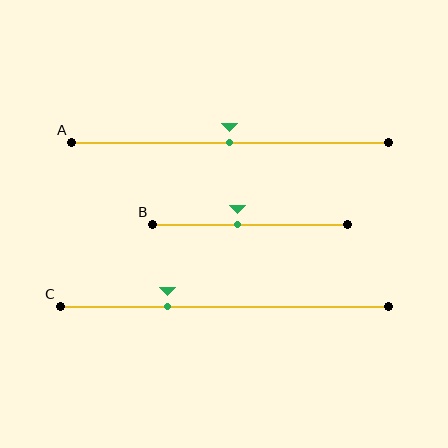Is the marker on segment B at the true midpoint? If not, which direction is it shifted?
No, the marker on segment B is shifted to the left by about 6% of the segment length.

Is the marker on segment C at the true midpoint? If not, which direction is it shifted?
No, the marker on segment C is shifted to the left by about 17% of the segment length.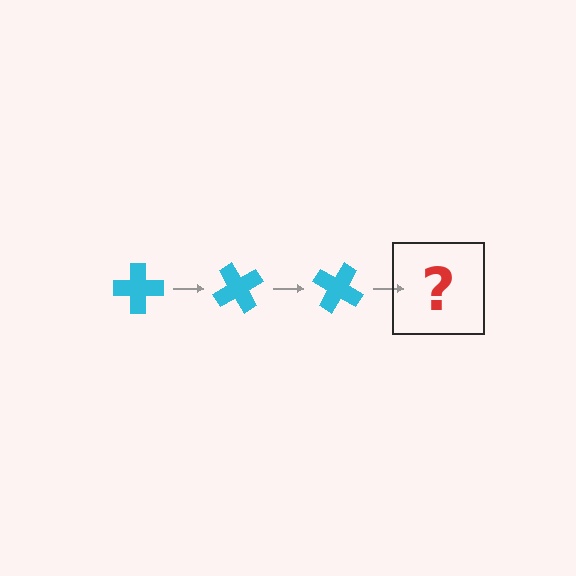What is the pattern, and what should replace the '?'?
The pattern is that the cross rotates 60 degrees each step. The '?' should be a cyan cross rotated 180 degrees.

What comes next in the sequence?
The next element should be a cyan cross rotated 180 degrees.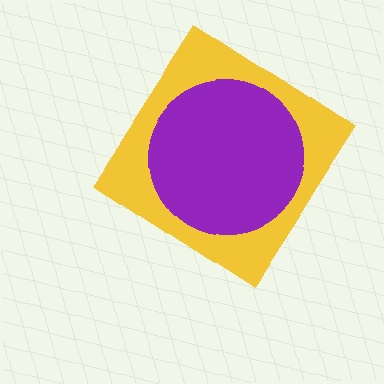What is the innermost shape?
The purple circle.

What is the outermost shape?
The yellow diamond.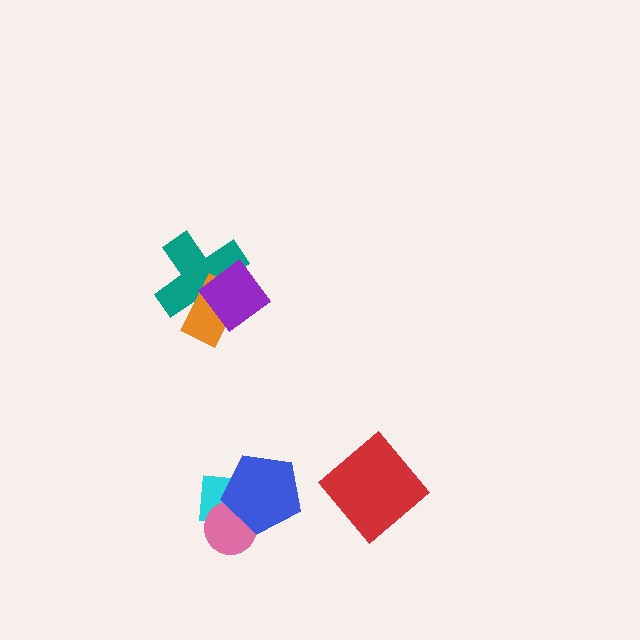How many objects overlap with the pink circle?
2 objects overlap with the pink circle.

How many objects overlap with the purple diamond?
2 objects overlap with the purple diamond.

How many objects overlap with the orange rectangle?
2 objects overlap with the orange rectangle.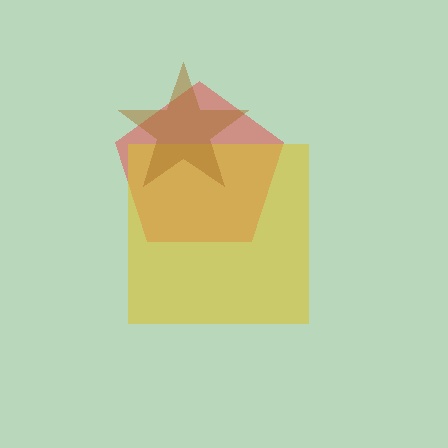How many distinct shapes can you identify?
There are 3 distinct shapes: a red pentagon, a yellow square, a brown star.